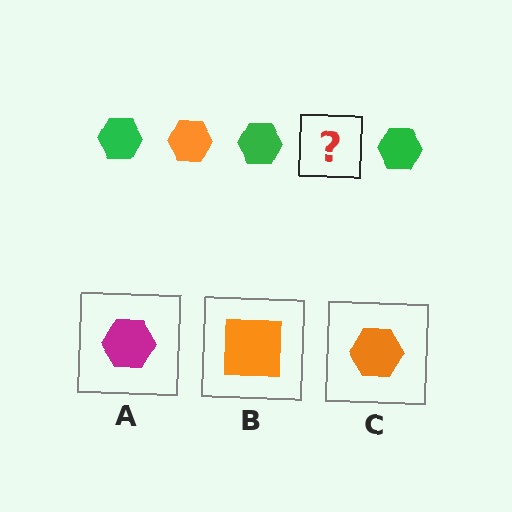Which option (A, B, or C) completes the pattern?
C.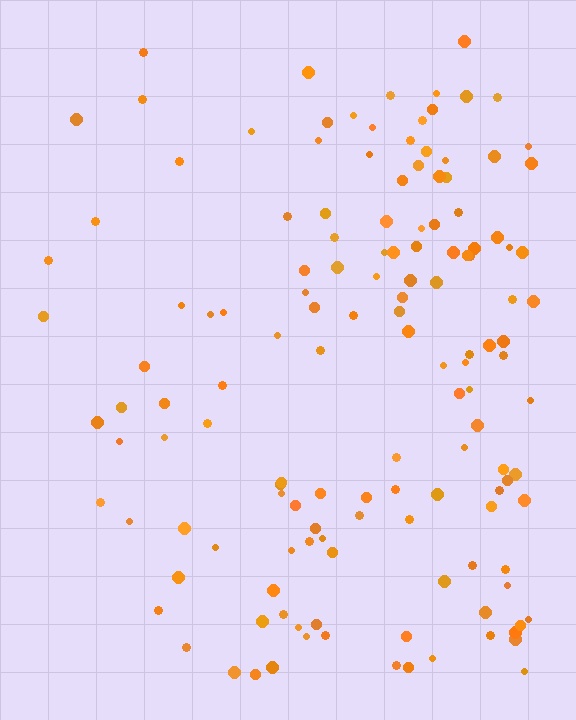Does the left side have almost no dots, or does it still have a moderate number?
Still a moderate number, just noticeably fewer than the right.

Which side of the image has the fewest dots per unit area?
The left.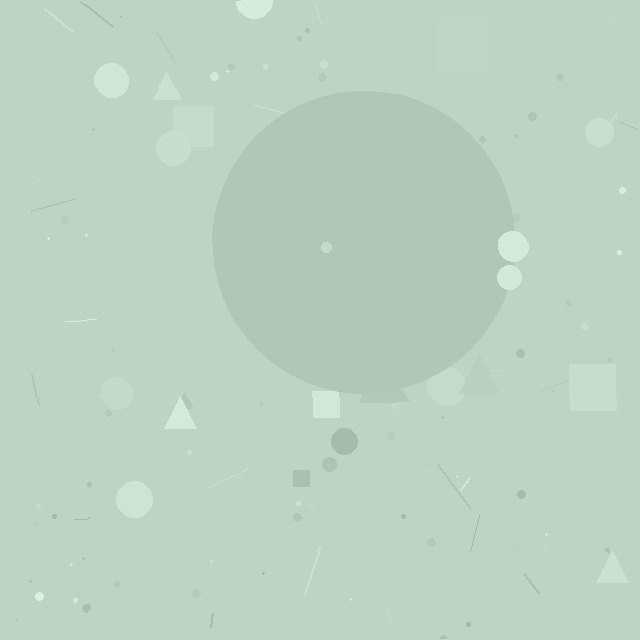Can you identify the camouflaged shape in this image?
The camouflaged shape is a circle.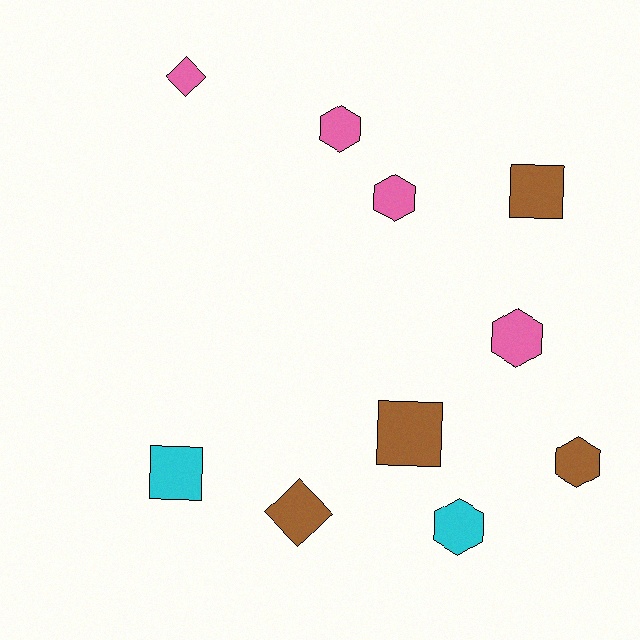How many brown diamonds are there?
There is 1 brown diamond.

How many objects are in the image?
There are 10 objects.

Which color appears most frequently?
Pink, with 4 objects.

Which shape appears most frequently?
Hexagon, with 5 objects.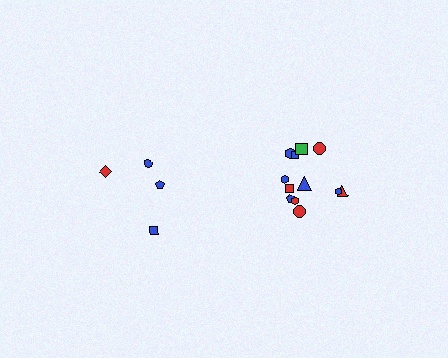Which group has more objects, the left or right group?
The right group.